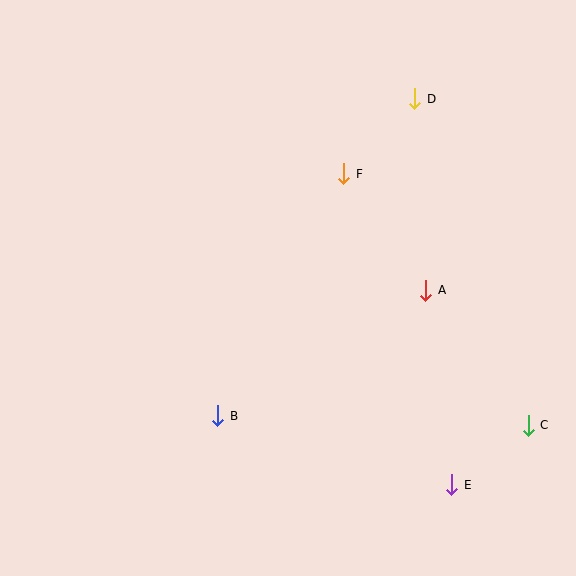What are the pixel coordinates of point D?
Point D is at (415, 99).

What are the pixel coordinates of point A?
Point A is at (426, 291).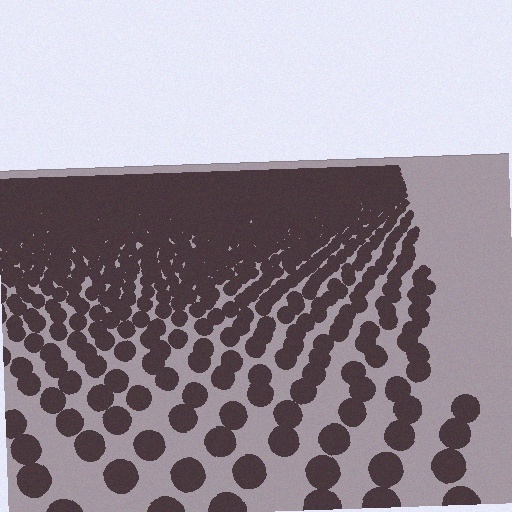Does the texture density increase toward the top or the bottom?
Density increases toward the top.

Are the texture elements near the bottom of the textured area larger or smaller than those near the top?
Larger. Near the bottom, elements are closer to the viewer and appear at a bigger on-screen size.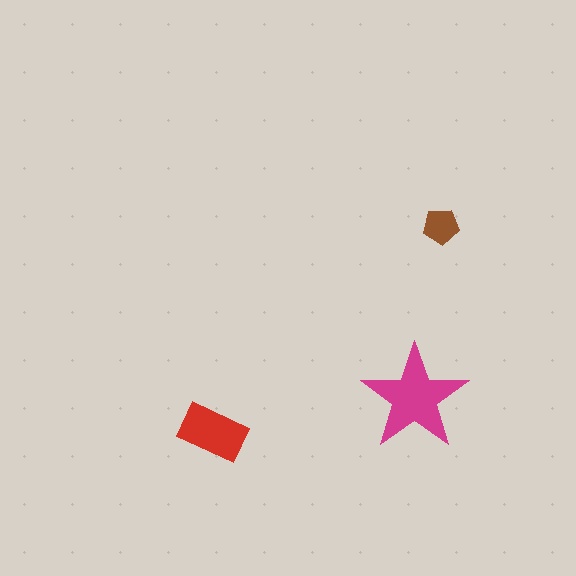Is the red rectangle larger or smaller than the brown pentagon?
Larger.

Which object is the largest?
The magenta star.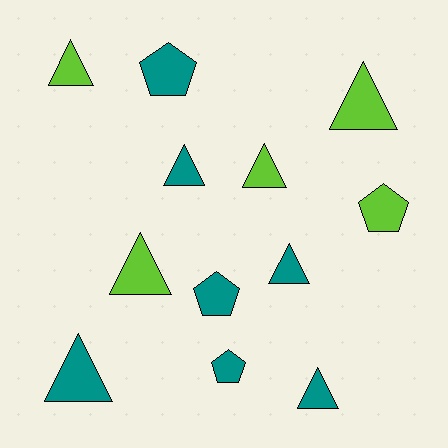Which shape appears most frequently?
Triangle, with 8 objects.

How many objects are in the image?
There are 12 objects.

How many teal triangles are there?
There are 4 teal triangles.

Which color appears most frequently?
Teal, with 7 objects.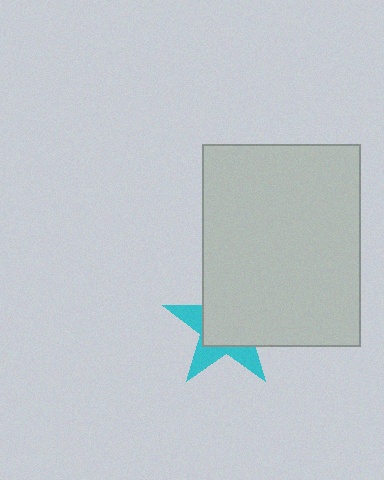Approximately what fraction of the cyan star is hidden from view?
Roughly 64% of the cyan star is hidden behind the light gray rectangle.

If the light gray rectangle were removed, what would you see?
You would see the complete cyan star.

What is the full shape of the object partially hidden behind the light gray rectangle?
The partially hidden object is a cyan star.